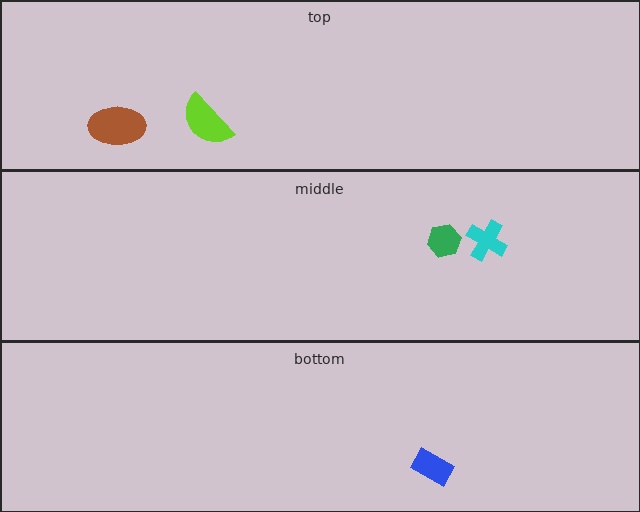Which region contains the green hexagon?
The middle region.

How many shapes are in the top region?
2.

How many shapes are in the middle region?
2.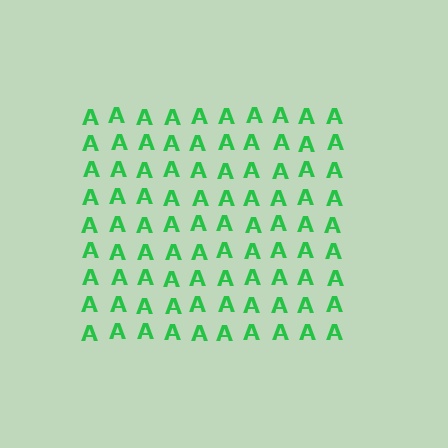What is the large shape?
The large shape is a square.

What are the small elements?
The small elements are letter A's.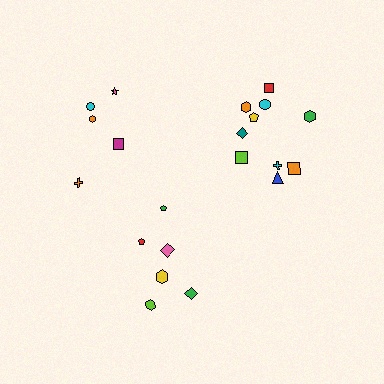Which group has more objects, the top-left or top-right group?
The top-right group.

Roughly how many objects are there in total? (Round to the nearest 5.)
Roughly 20 objects in total.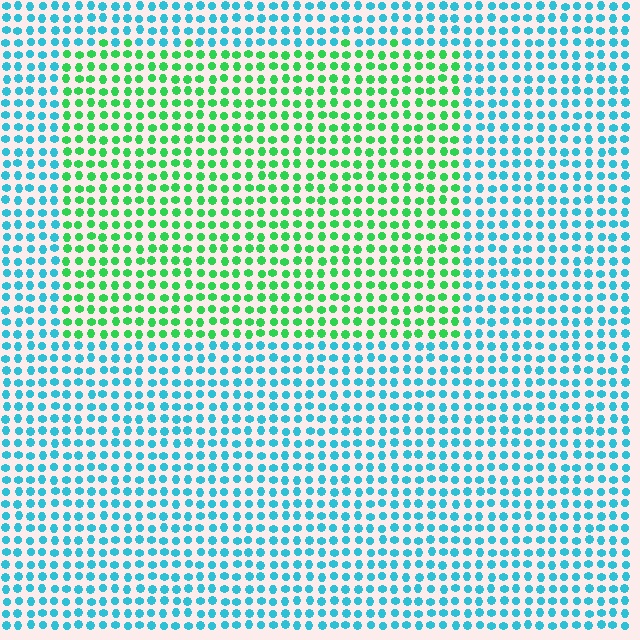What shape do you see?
I see a rectangle.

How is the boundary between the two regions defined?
The boundary is defined purely by a slight shift in hue (about 55 degrees). Spacing, size, and orientation are identical on both sides.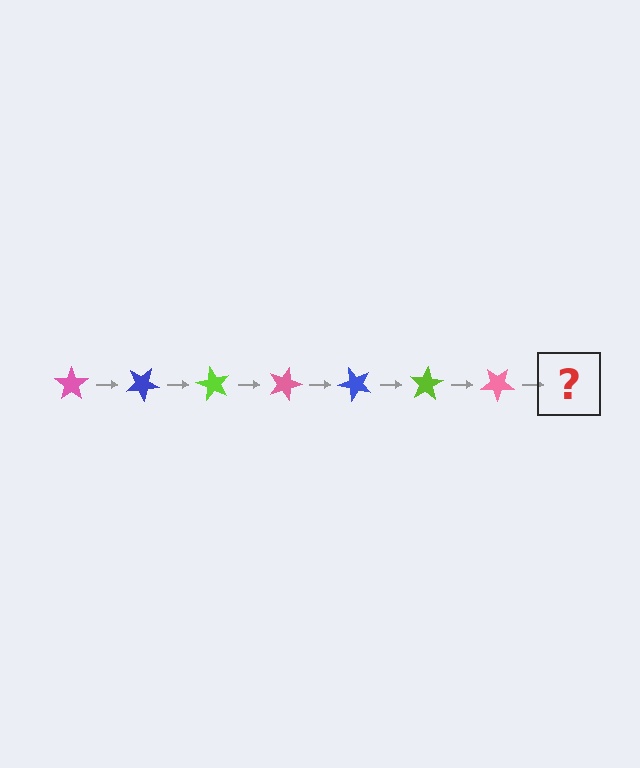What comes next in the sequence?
The next element should be a blue star, rotated 210 degrees from the start.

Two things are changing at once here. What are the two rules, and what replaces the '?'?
The two rules are that it rotates 30 degrees each step and the color cycles through pink, blue, and lime. The '?' should be a blue star, rotated 210 degrees from the start.